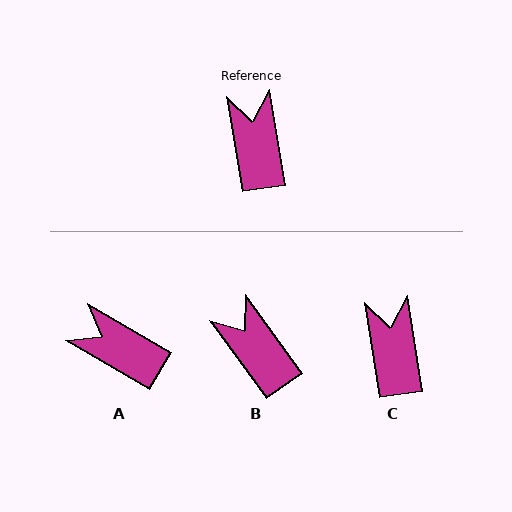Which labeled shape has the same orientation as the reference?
C.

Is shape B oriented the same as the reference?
No, it is off by about 27 degrees.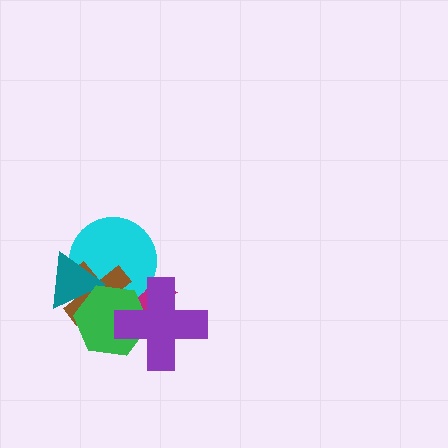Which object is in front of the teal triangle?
The green hexagon is in front of the teal triangle.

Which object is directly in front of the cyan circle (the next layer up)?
The brown cross is directly in front of the cyan circle.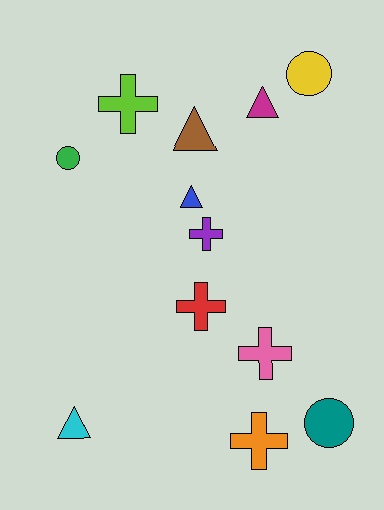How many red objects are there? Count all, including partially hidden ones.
There is 1 red object.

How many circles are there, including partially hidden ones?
There are 3 circles.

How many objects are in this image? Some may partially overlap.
There are 12 objects.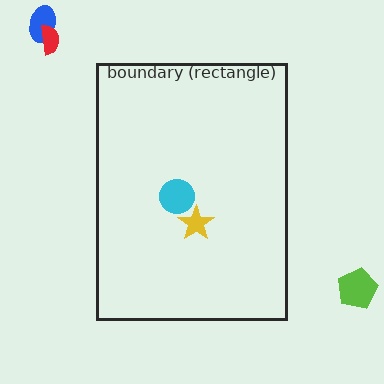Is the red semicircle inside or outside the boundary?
Outside.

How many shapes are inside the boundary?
2 inside, 3 outside.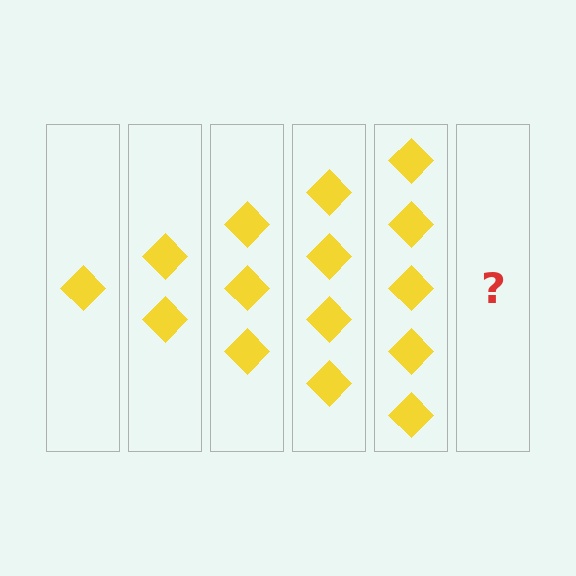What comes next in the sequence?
The next element should be 6 diamonds.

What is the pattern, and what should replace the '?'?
The pattern is that each step adds one more diamond. The '?' should be 6 diamonds.